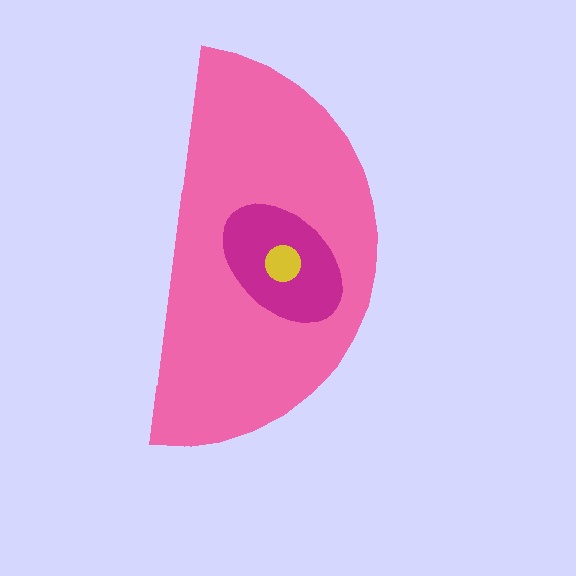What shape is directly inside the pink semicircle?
The magenta ellipse.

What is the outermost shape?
The pink semicircle.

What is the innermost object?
The yellow circle.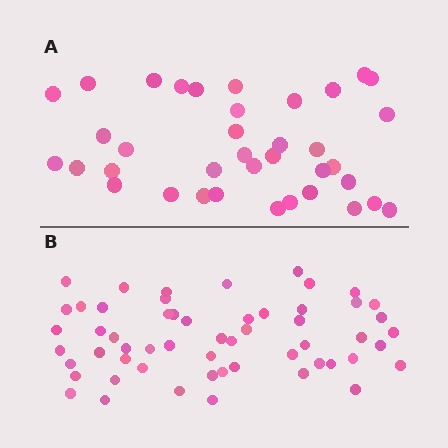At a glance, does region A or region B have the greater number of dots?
Region B (the bottom region) has more dots.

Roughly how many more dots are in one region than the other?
Region B has approximately 20 more dots than region A.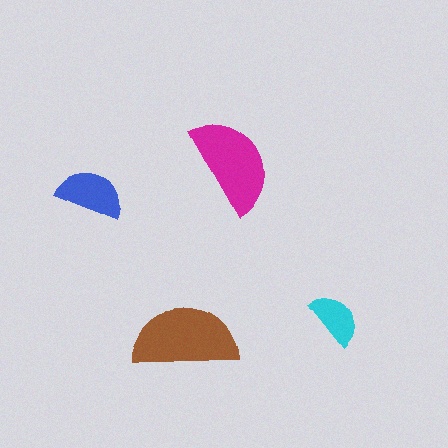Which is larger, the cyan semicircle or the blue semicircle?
The blue one.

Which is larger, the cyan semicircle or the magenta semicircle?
The magenta one.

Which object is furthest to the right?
The cyan semicircle is rightmost.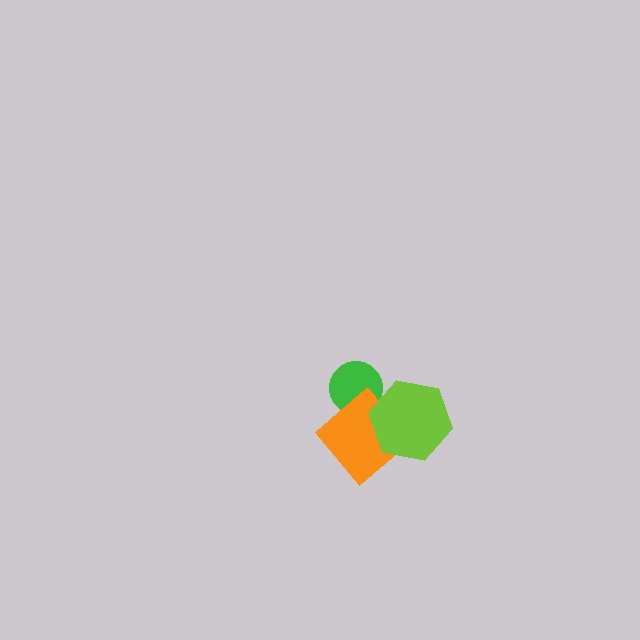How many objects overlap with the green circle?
1 object overlaps with the green circle.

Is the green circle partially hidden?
Yes, it is partially covered by another shape.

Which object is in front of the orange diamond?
The lime hexagon is in front of the orange diamond.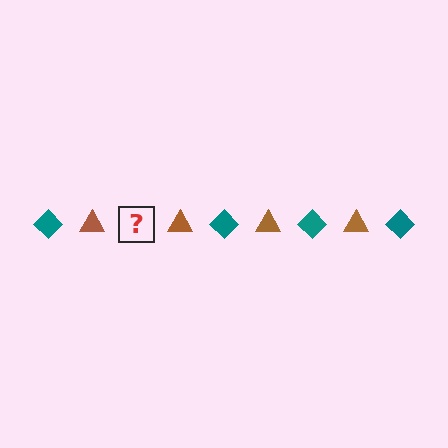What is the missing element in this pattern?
The missing element is a teal diamond.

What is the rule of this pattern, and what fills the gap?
The rule is that the pattern alternates between teal diamond and brown triangle. The gap should be filled with a teal diamond.